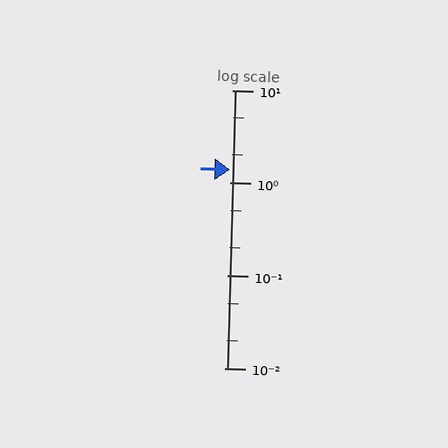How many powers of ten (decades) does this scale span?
The scale spans 3 decades, from 0.01 to 10.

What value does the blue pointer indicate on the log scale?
The pointer indicates approximately 1.4.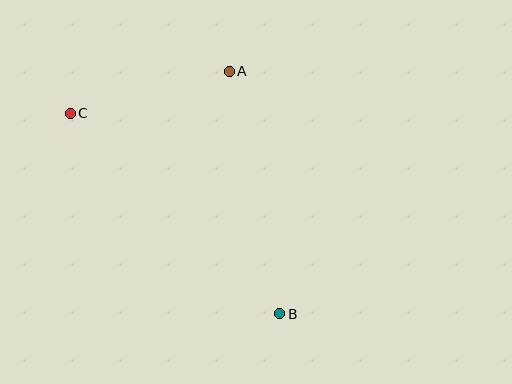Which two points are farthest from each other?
Points B and C are farthest from each other.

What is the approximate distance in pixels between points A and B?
The distance between A and B is approximately 248 pixels.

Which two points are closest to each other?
Points A and C are closest to each other.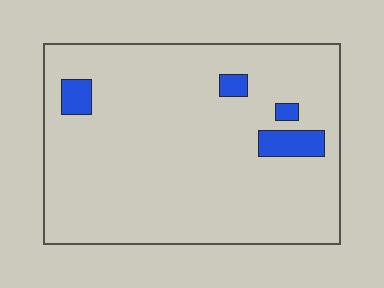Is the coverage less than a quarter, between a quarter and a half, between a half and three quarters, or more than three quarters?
Less than a quarter.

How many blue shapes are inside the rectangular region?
4.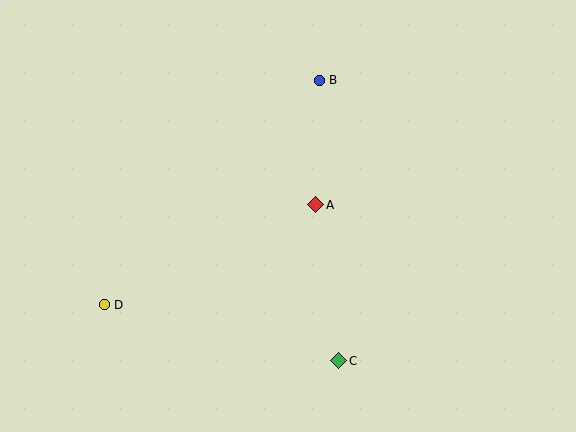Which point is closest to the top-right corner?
Point B is closest to the top-right corner.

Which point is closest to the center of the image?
Point A at (316, 205) is closest to the center.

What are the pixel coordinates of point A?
Point A is at (316, 205).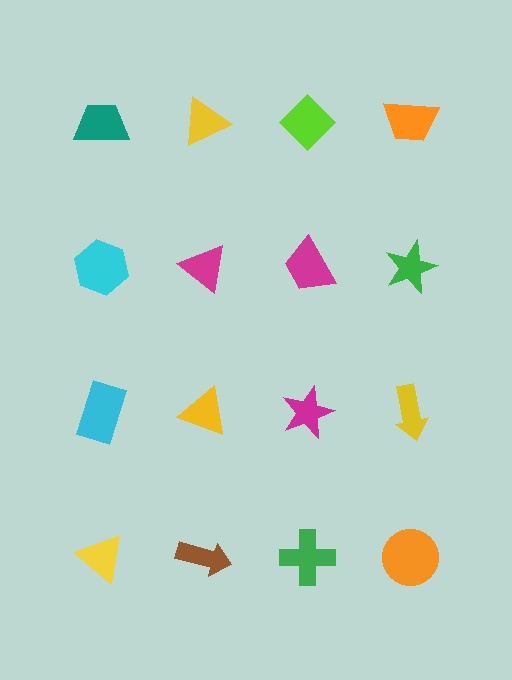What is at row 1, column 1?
A teal trapezoid.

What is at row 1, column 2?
A yellow triangle.